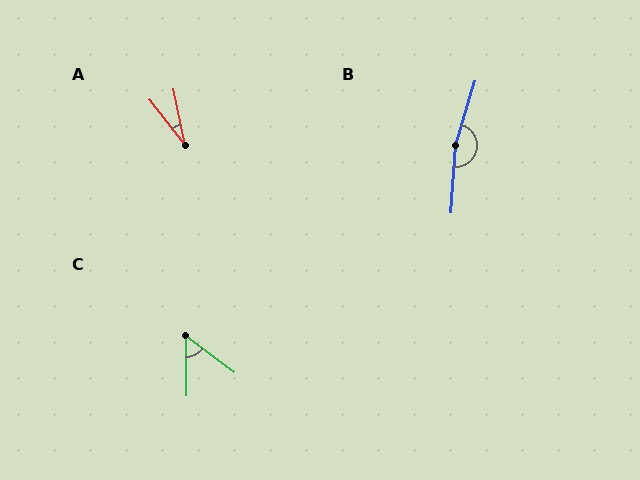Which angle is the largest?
B, at approximately 166 degrees.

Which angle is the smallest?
A, at approximately 26 degrees.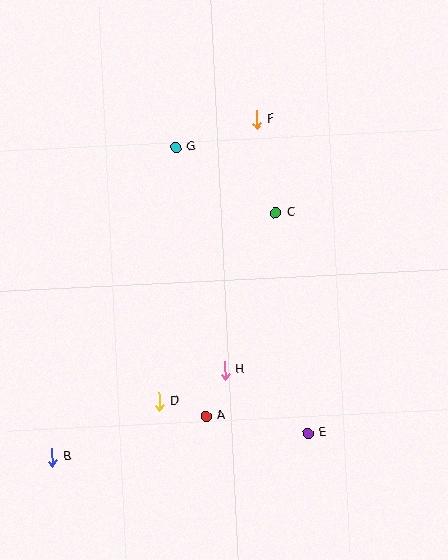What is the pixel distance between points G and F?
The distance between G and F is 85 pixels.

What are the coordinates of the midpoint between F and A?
The midpoint between F and A is at (231, 268).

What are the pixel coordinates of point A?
Point A is at (206, 416).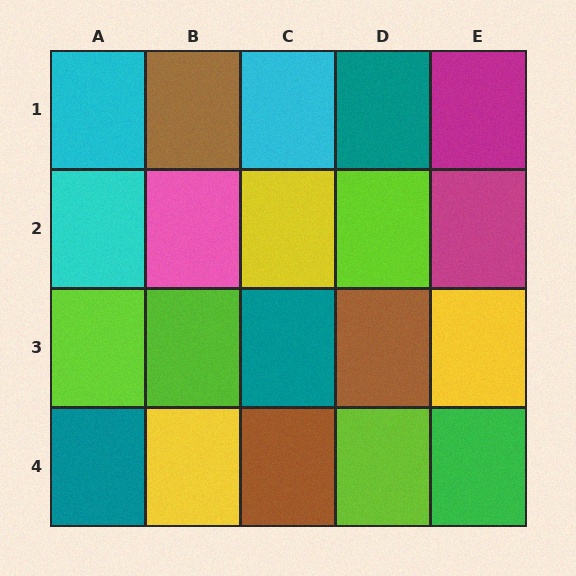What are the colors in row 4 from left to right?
Teal, yellow, brown, lime, green.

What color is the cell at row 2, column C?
Yellow.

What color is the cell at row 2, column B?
Pink.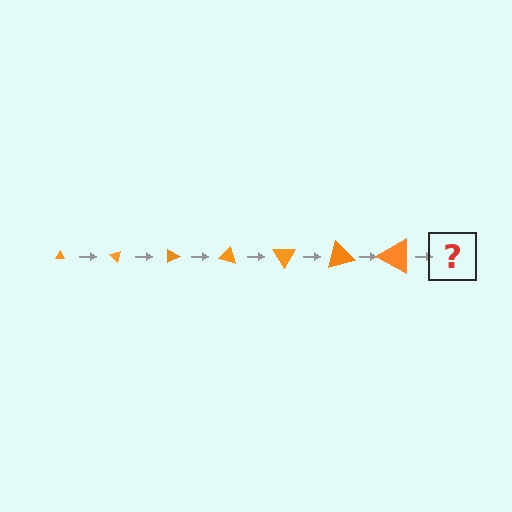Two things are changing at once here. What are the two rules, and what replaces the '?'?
The two rules are that the triangle grows larger each step and it rotates 45 degrees each step. The '?' should be a triangle, larger than the previous one and rotated 315 degrees from the start.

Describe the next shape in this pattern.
It should be a triangle, larger than the previous one and rotated 315 degrees from the start.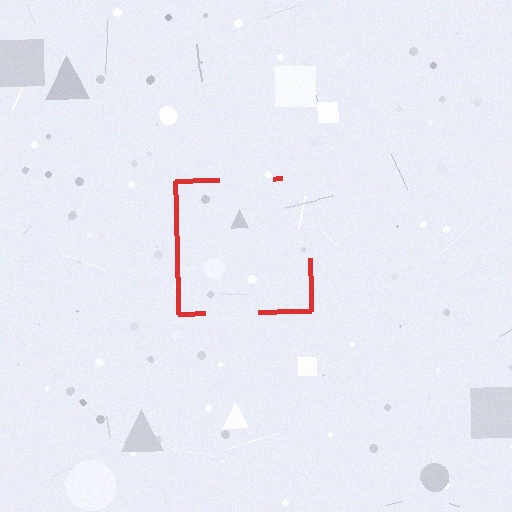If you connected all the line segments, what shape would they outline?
They would outline a square.